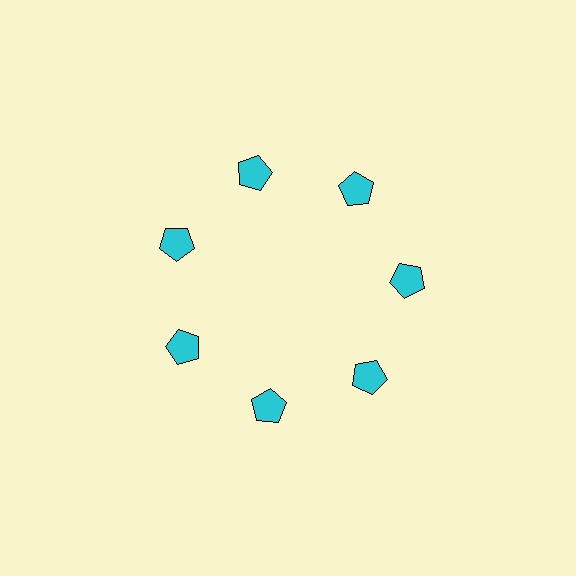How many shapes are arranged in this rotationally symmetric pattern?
There are 7 shapes, arranged in 7 groups of 1.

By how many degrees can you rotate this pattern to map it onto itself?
The pattern maps onto itself every 51 degrees of rotation.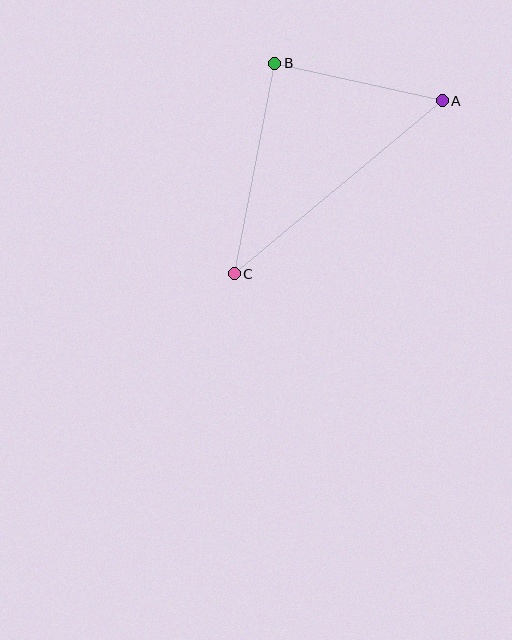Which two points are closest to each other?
Points A and B are closest to each other.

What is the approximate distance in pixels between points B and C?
The distance between B and C is approximately 214 pixels.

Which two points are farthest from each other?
Points A and C are farthest from each other.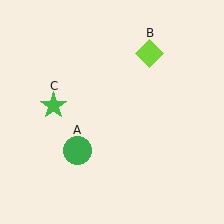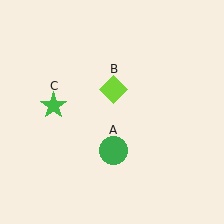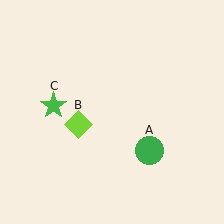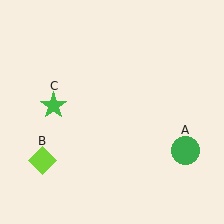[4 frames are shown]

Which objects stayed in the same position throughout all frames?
Green star (object C) remained stationary.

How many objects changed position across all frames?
2 objects changed position: green circle (object A), lime diamond (object B).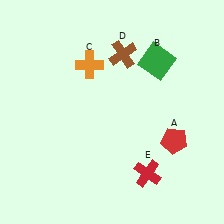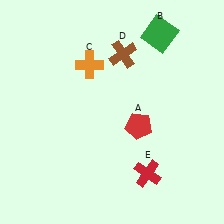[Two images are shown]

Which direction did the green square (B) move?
The green square (B) moved up.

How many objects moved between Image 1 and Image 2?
2 objects moved between the two images.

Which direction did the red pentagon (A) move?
The red pentagon (A) moved left.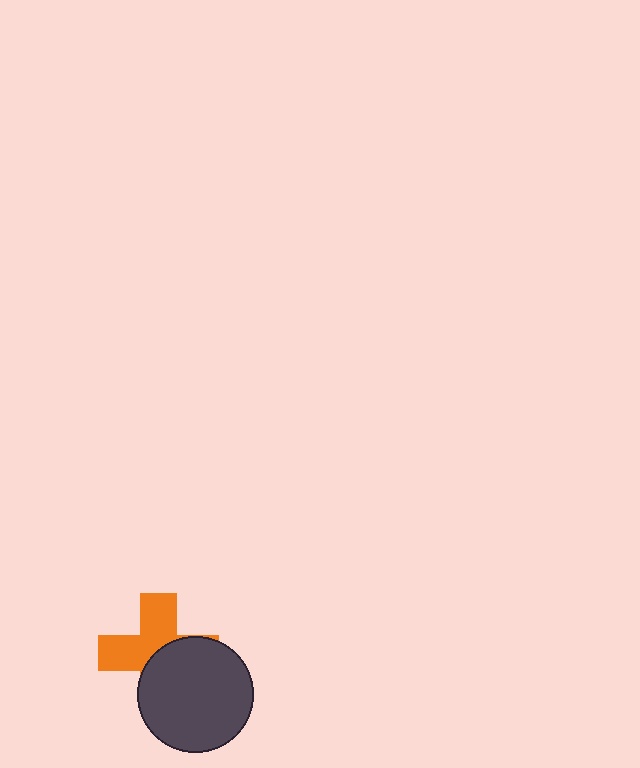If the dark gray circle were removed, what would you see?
You would see the complete orange cross.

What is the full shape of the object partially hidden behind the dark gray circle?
The partially hidden object is an orange cross.